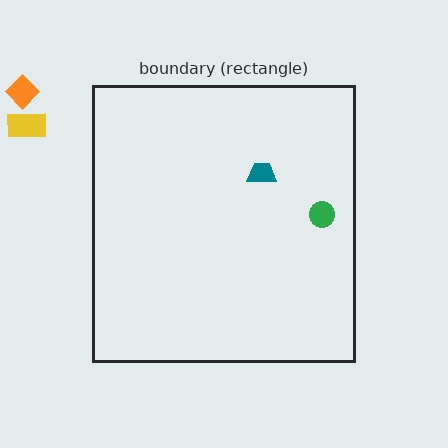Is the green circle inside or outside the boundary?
Inside.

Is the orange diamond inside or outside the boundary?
Outside.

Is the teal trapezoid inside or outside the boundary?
Inside.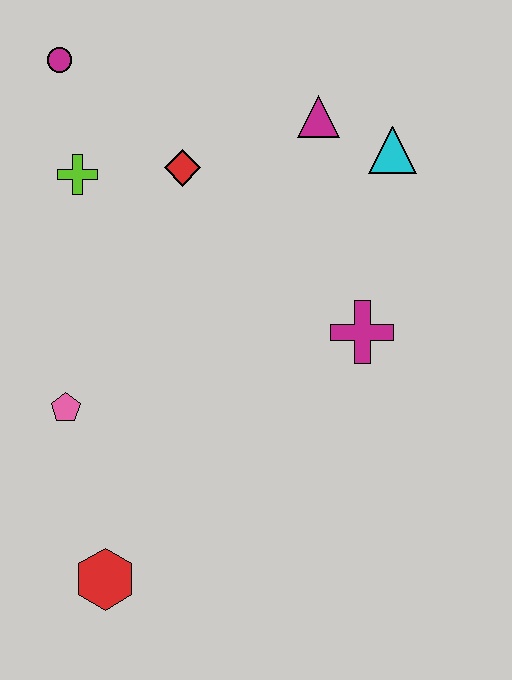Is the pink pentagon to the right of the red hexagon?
No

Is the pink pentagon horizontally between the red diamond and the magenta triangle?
No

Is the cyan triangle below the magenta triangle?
Yes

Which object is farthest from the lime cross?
The red hexagon is farthest from the lime cross.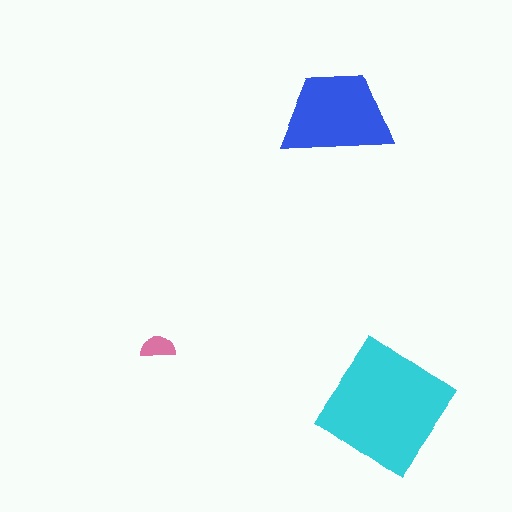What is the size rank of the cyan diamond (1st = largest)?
1st.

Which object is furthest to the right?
The cyan diamond is rightmost.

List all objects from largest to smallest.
The cyan diamond, the blue trapezoid, the pink semicircle.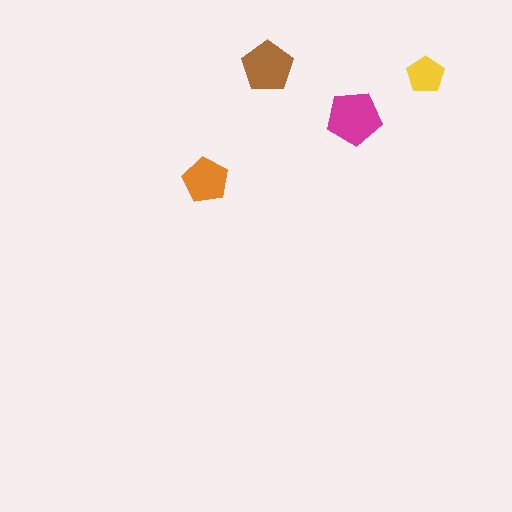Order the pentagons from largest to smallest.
the magenta one, the brown one, the orange one, the yellow one.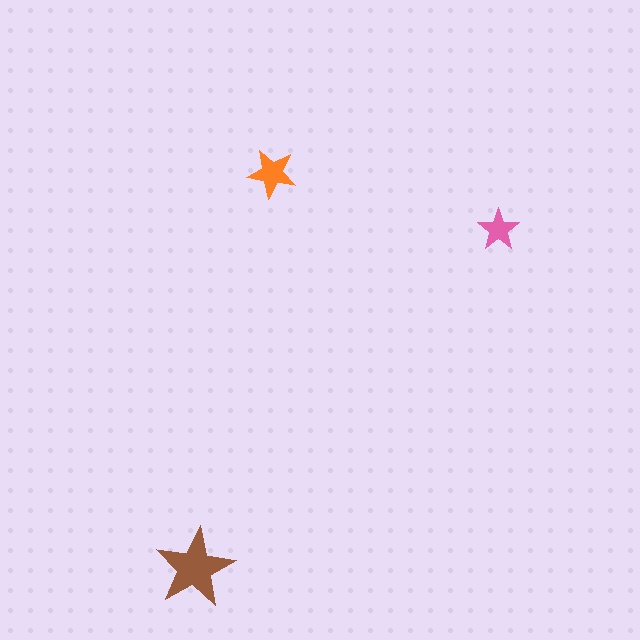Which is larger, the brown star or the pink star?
The brown one.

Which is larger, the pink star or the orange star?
The orange one.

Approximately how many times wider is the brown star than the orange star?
About 1.5 times wider.